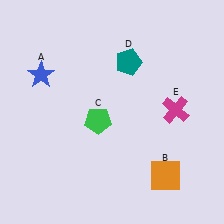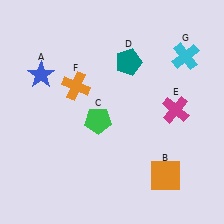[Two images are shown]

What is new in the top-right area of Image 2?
A cyan cross (G) was added in the top-right area of Image 2.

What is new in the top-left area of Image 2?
An orange cross (F) was added in the top-left area of Image 2.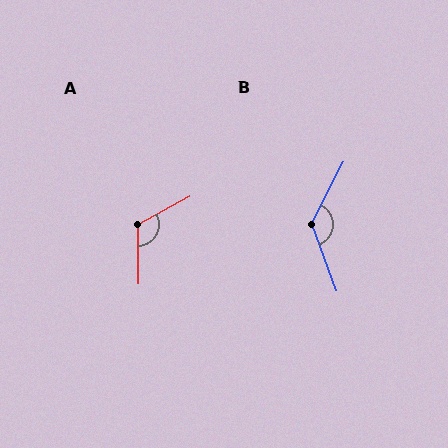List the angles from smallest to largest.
A (118°), B (132°).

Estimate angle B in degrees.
Approximately 132 degrees.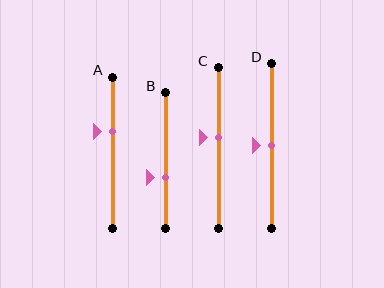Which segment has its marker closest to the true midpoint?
Segment D has its marker closest to the true midpoint.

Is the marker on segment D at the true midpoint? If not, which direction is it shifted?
Yes, the marker on segment D is at the true midpoint.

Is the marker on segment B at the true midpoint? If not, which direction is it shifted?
No, the marker on segment B is shifted downward by about 13% of the segment length.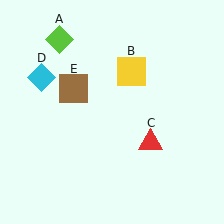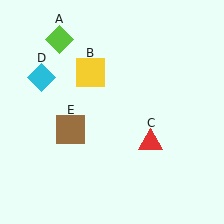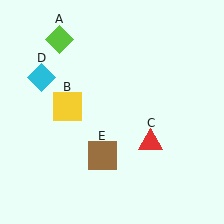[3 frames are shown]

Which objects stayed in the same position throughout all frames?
Lime diamond (object A) and red triangle (object C) and cyan diamond (object D) remained stationary.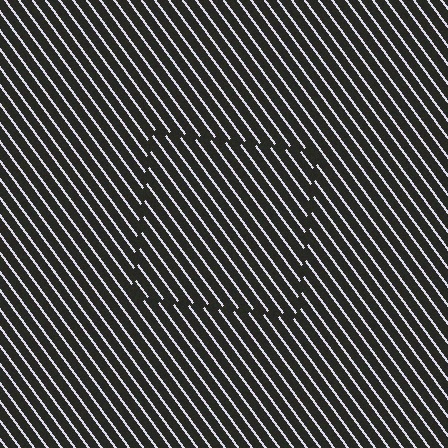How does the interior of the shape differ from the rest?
The interior of the shape contains the same grating, shifted by half a period — the contour is defined by the phase discontinuity where line-ends from the inner and outer gratings abut.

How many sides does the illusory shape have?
4 sides — the line-ends trace a square.